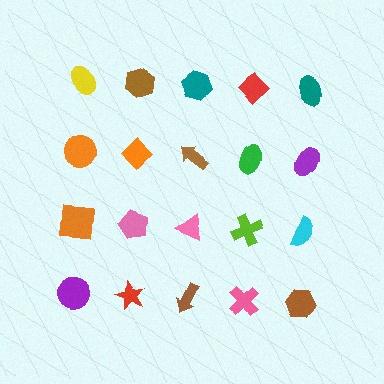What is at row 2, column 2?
An orange diamond.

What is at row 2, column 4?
A green ellipse.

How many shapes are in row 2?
5 shapes.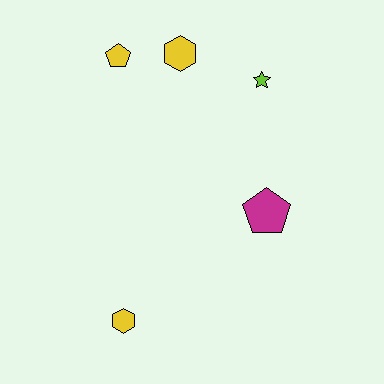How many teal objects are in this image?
There are no teal objects.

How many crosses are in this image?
There are no crosses.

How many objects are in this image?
There are 5 objects.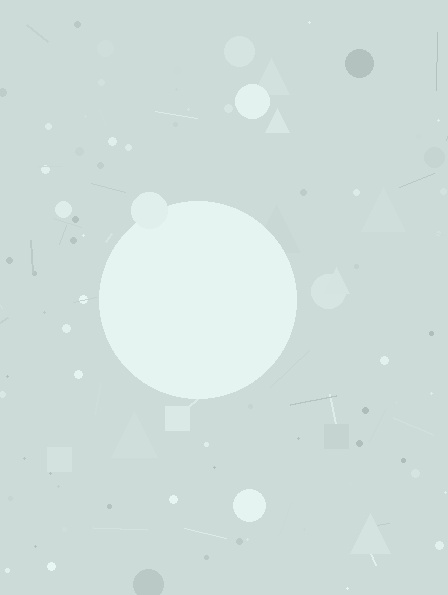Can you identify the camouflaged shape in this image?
The camouflaged shape is a circle.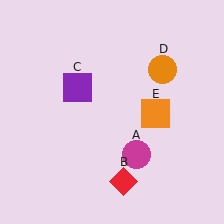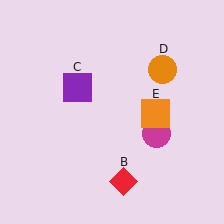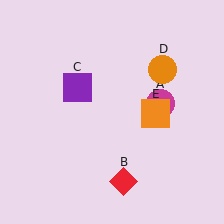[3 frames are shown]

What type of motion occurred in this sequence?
The magenta circle (object A) rotated counterclockwise around the center of the scene.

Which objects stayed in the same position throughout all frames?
Red diamond (object B) and purple square (object C) and orange circle (object D) and orange square (object E) remained stationary.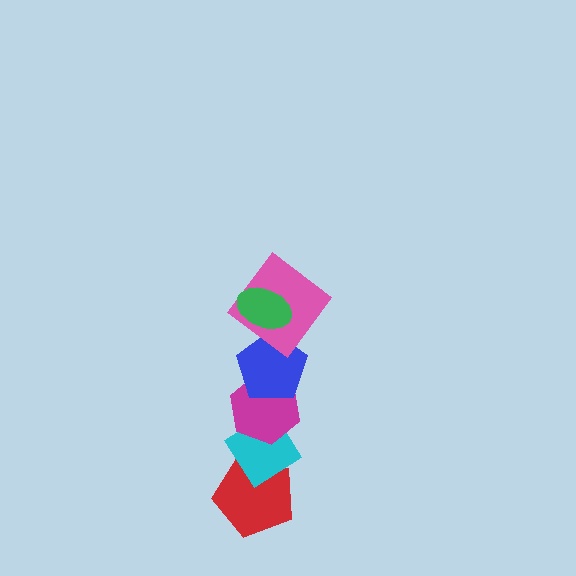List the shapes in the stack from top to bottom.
From top to bottom: the green ellipse, the pink diamond, the blue pentagon, the magenta hexagon, the cyan diamond, the red pentagon.